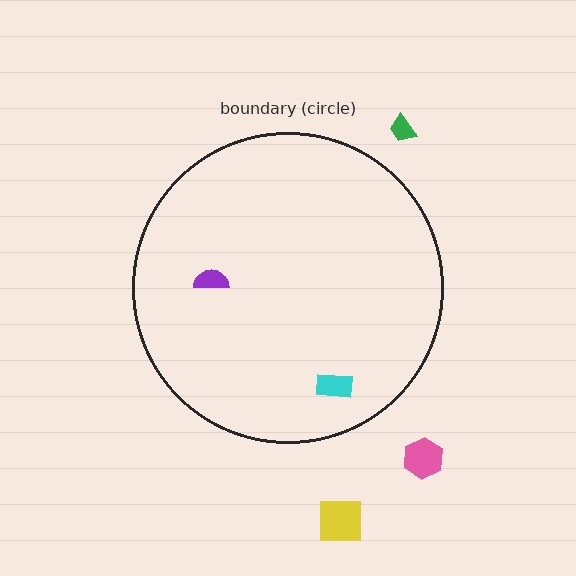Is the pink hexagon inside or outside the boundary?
Outside.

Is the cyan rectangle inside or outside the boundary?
Inside.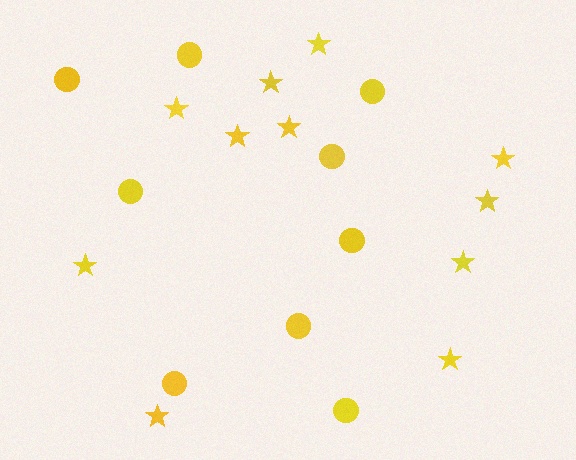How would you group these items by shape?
There are 2 groups: one group of circles (9) and one group of stars (11).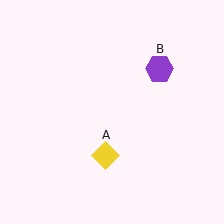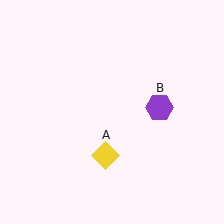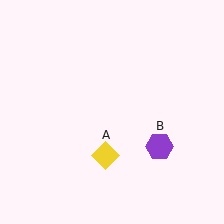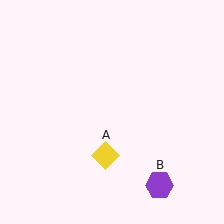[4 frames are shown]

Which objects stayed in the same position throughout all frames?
Yellow diamond (object A) remained stationary.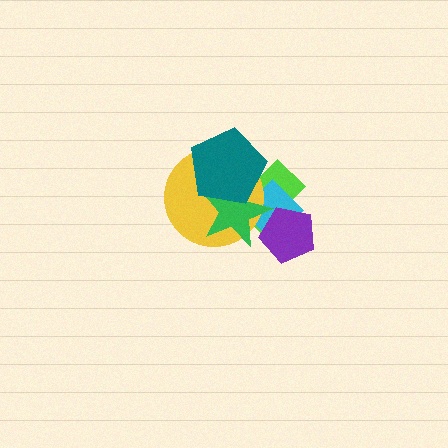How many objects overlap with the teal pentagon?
4 objects overlap with the teal pentagon.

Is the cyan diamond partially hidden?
Yes, it is partially covered by another shape.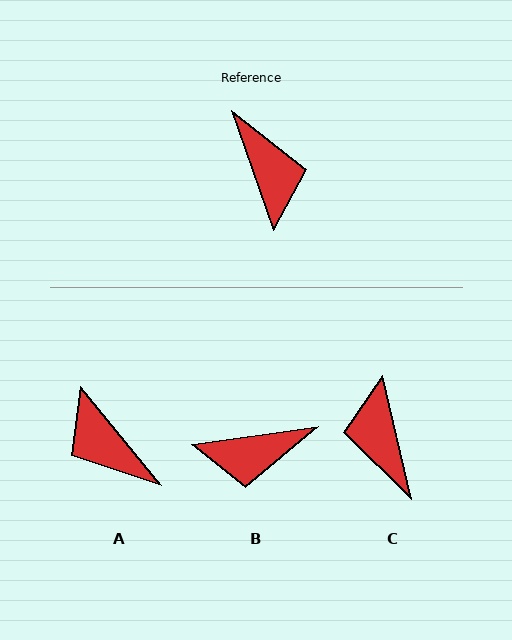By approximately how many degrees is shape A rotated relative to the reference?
Approximately 160 degrees clockwise.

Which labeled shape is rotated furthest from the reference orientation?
C, about 174 degrees away.